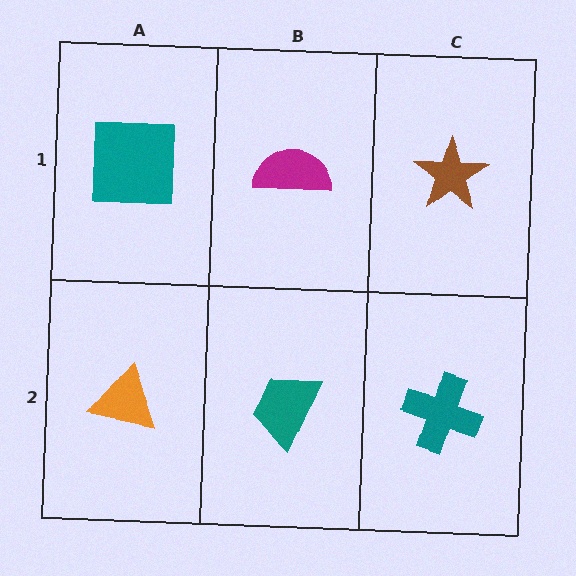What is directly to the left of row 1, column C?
A magenta semicircle.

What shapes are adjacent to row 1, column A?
An orange triangle (row 2, column A), a magenta semicircle (row 1, column B).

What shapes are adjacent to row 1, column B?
A teal trapezoid (row 2, column B), a teal square (row 1, column A), a brown star (row 1, column C).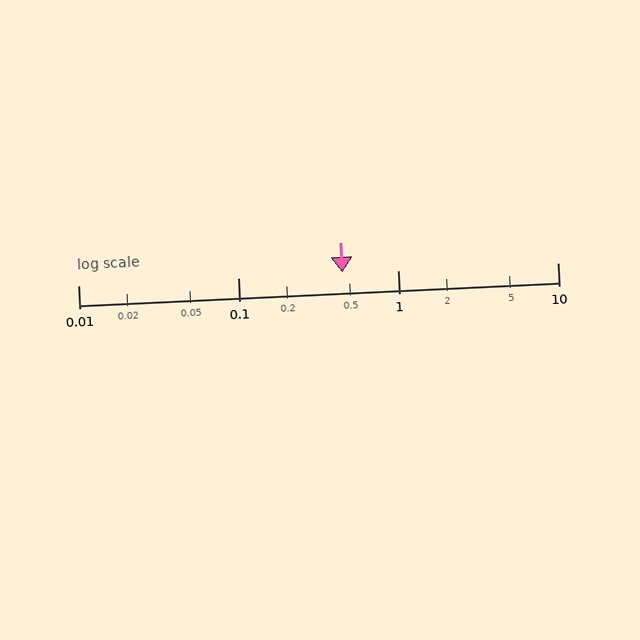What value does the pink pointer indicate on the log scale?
The pointer indicates approximately 0.45.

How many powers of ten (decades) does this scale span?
The scale spans 3 decades, from 0.01 to 10.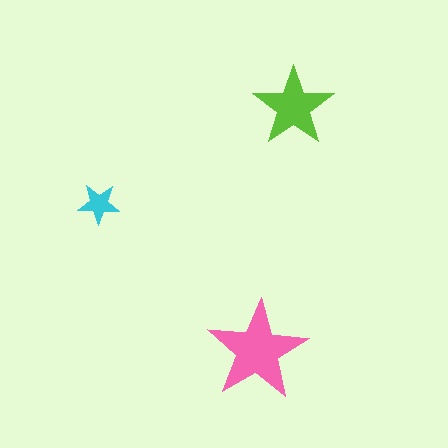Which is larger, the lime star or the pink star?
The pink one.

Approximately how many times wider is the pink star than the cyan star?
About 2.5 times wider.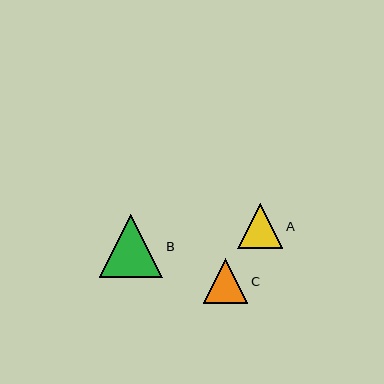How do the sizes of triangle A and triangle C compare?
Triangle A and triangle C are approximately the same size.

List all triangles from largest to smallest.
From largest to smallest: B, A, C.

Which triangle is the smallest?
Triangle C is the smallest with a size of approximately 44 pixels.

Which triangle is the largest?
Triangle B is the largest with a size of approximately 63 pixels.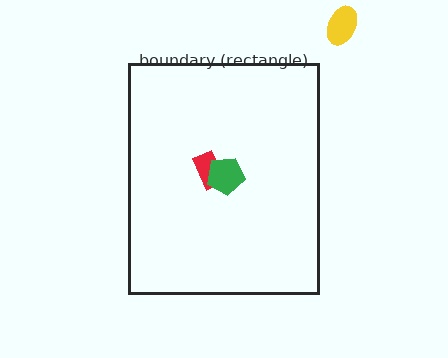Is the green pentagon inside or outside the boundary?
Inside.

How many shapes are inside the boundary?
2 inside, 1 outside.